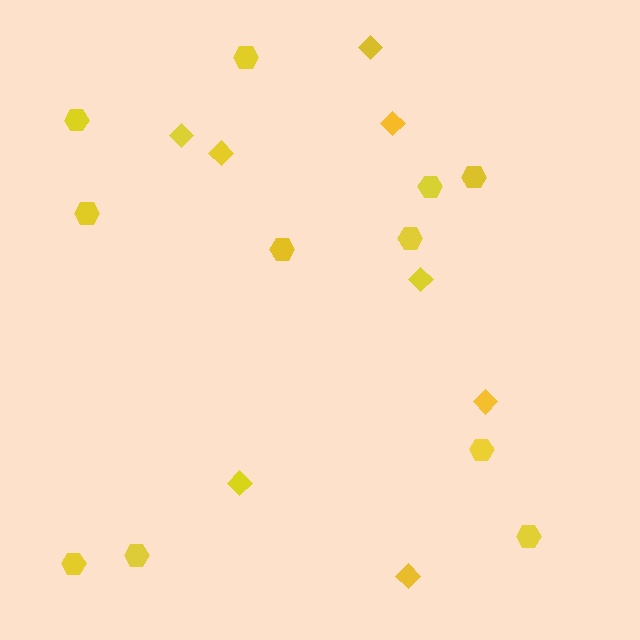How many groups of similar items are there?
There are 2 groups: one group of hexagons (11) and one group of diamonds (8).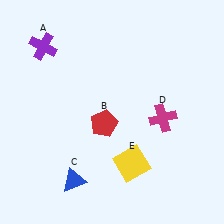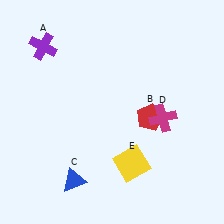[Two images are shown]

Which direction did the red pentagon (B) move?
The red pentagon (B) moved right.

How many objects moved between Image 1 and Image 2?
1 object moved between the two images.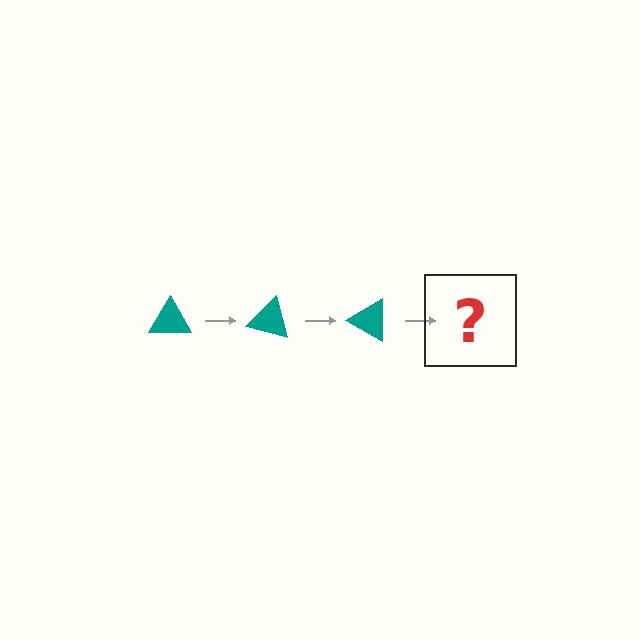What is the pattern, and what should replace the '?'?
The pattern is that the triangle rotates 15 degrees each step. The '?' should be a teal triangle rotated 45 degrees.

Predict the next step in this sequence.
The next step is a teal triangle rotated 45 degrees.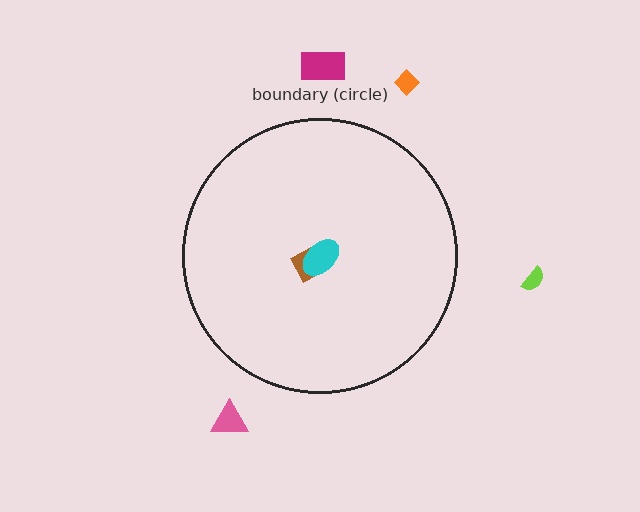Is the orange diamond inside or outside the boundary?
Outside.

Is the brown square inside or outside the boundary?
Inside.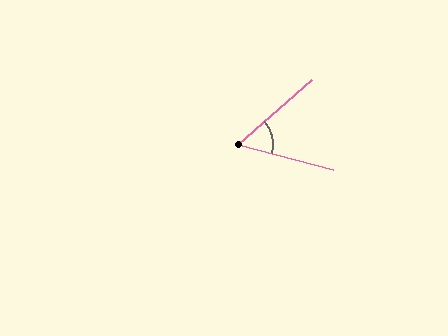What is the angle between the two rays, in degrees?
Approximately 56 degrees.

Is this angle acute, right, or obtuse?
It is acute.